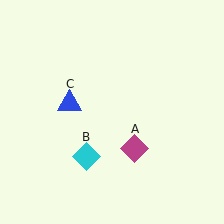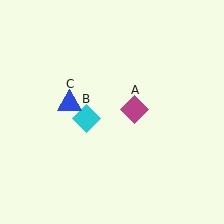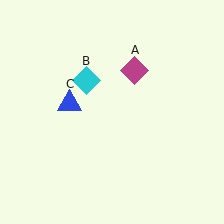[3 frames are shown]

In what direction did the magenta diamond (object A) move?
The magenta diamond (object A) moved up.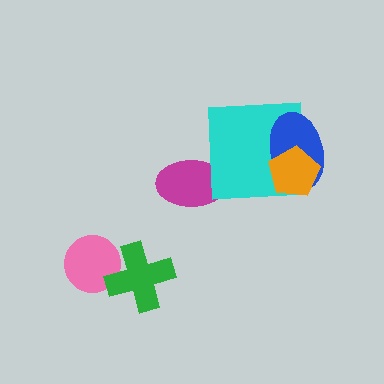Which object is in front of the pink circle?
The green cross is in front of the pink circle.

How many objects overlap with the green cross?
1 object overlaps with the green cross.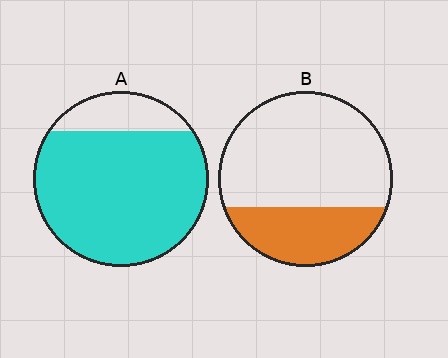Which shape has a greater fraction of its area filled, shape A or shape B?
Shape A.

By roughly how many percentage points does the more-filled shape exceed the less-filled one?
By roughly 55 percentage points (A over B).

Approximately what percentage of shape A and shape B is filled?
A is approximately 85% and B is approximately 30%.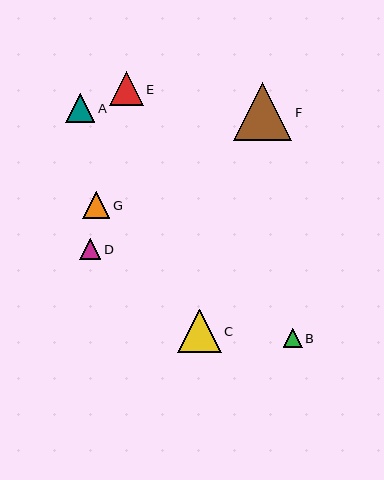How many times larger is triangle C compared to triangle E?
Triangle C is approximately 1.3 times the size of triangle E.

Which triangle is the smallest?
Triangle B is the smallest with a size of approximately 19 pixels.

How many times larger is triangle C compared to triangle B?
Triangle C is approximately 2.3 times the size of triangle B.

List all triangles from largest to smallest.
From largest to smallest: F, C, E, A, G, D, B.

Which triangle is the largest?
Triangle F is the largest with a size of approximately 58 pixels.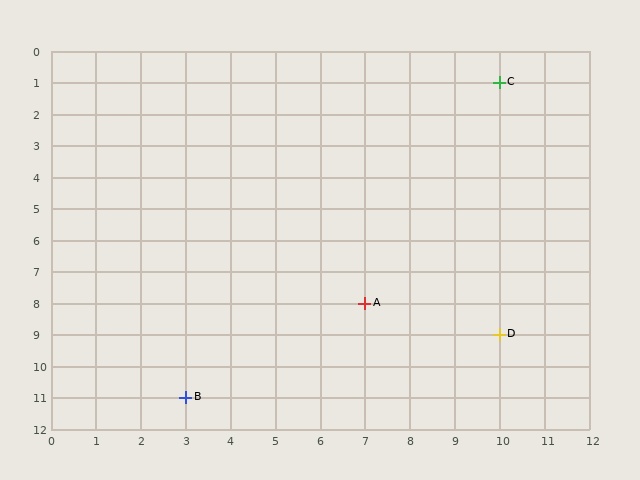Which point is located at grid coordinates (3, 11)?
Point B is at (3, 11).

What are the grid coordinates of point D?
Point D is at grid coordinates (10, 9).